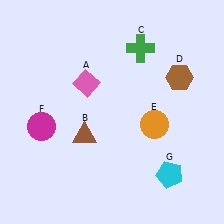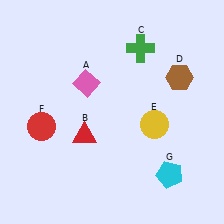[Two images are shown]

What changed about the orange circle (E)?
In Image 1, E is orange. In Image 2, it changed to yellow.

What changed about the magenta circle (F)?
In Image 1, F is magenta. In Image 2, it changed to red.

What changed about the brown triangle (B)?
In Image 1, B is brown. In Image 2, it changed to red.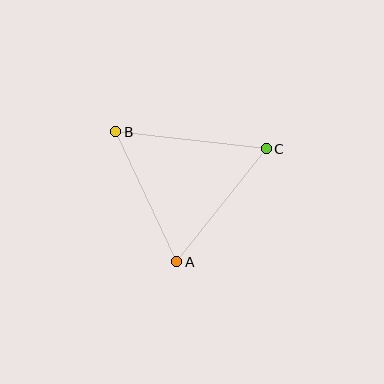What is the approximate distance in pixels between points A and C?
The distance between A and C is approximately 144 pixels.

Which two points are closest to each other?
Points A and B are closest to each other.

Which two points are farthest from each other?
Points B and C are farthest from each other.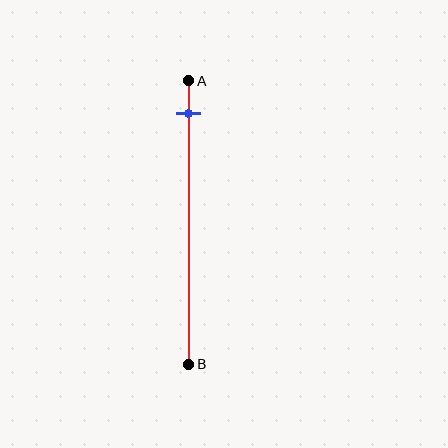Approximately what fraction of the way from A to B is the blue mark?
The blue mark is approximately 10% of the way from A to B.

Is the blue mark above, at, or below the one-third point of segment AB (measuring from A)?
The blue mark is above the one-third point of segment AB.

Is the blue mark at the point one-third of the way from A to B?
No, the mark is at about 10% from A, not at the 33% one-third point.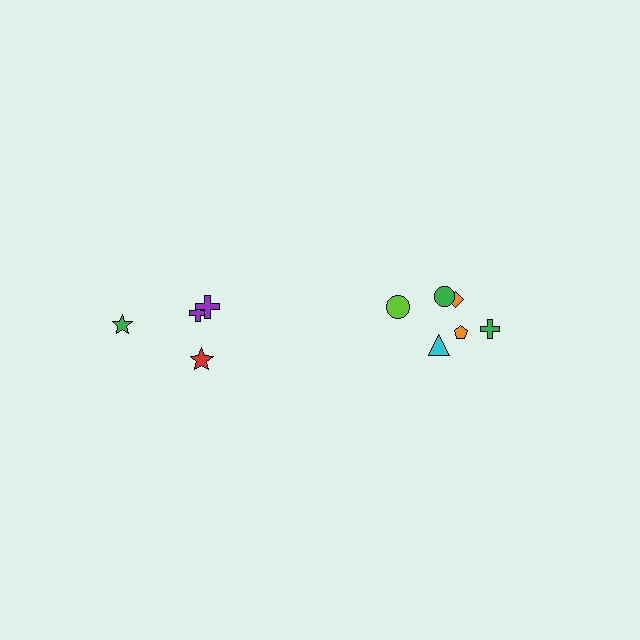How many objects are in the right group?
There are 6 objects.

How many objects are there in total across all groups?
There are 10 objects.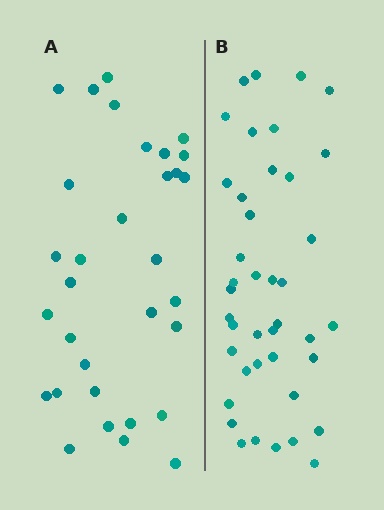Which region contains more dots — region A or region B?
Region B (the right region) has more dots.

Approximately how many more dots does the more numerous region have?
Region B has roughly 8 or so more dots than region A.